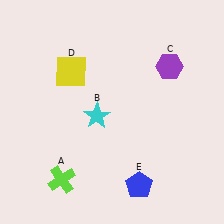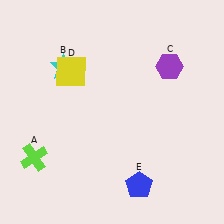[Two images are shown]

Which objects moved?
The objects that moved are: the lime cross (A), the cyan star (B).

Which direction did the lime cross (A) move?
The lime cross (A) moved left.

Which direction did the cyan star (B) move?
The cyan star (B) moved up.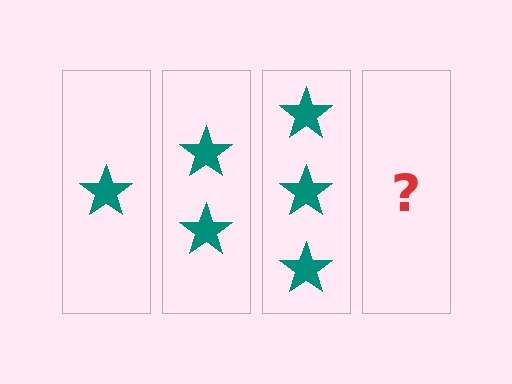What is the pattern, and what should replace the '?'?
The pattern is that each step adds one more star. The '?' should be 4 stars.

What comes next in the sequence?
The next element should be 4 stars.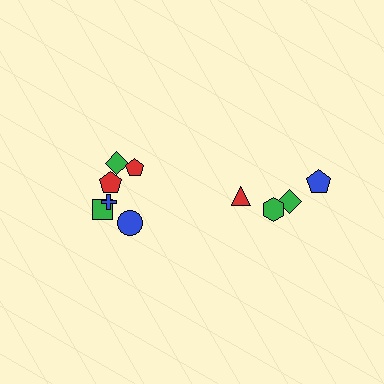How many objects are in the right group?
There are 4 objects.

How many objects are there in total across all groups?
There are 10 objects.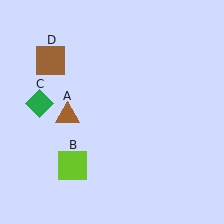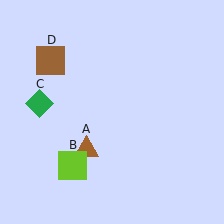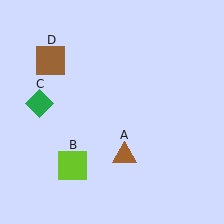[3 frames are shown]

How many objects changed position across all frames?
1 object changed position: brown triangle (object A).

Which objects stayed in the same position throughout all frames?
Lime square (object B) and green diamond (object C) and brown square (object D) remained stationary.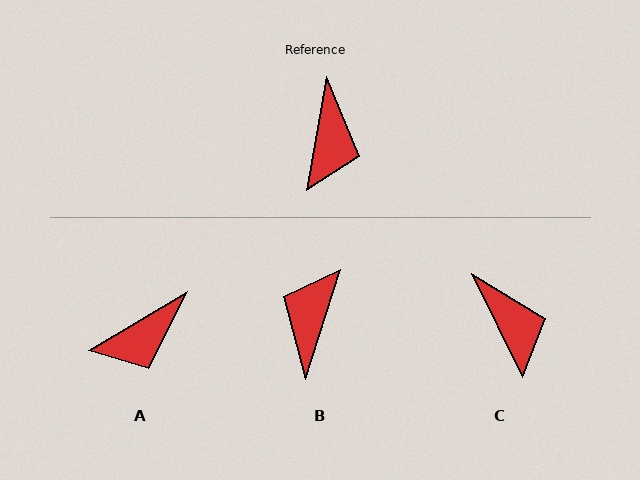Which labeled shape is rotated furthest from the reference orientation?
B, about 173 degrees away.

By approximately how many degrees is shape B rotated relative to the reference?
Approximately 173 degrees counter-clockwise.